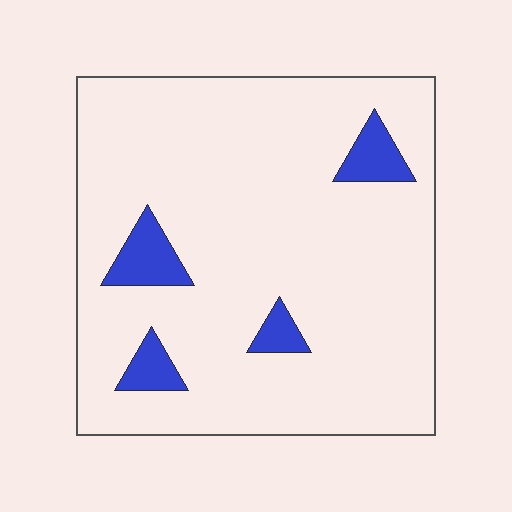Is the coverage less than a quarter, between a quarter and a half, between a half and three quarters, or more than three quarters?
Less than a quarter.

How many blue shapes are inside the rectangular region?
4.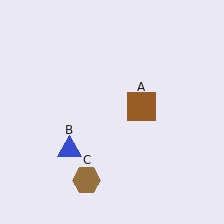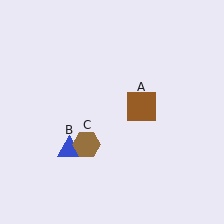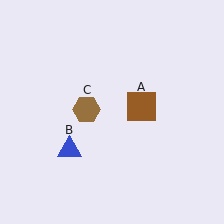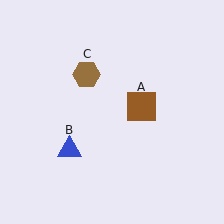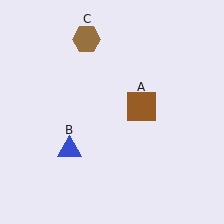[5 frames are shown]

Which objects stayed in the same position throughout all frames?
Brown square (object A) and blue triangle (object B) remained stationary.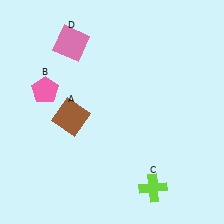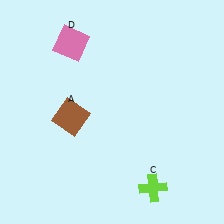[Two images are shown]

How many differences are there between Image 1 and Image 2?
There is 1 difference between the two images.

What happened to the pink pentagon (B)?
The pink pentagon (B) was removed in Image 2. It was in the top-left area of Image 1.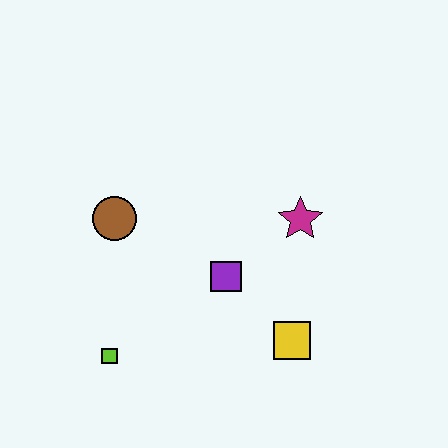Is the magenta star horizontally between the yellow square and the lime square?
No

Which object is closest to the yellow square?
The purple square is closest to the yellow square.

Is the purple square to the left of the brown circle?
No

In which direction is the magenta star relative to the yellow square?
The magenta star is above the yellow square.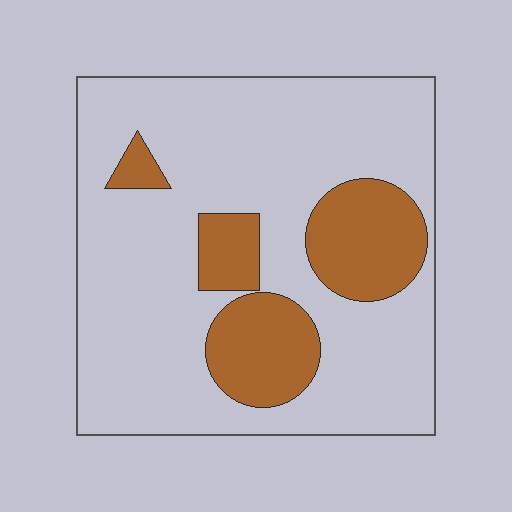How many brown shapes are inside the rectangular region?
4.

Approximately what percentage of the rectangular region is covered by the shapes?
Approximately 25%.